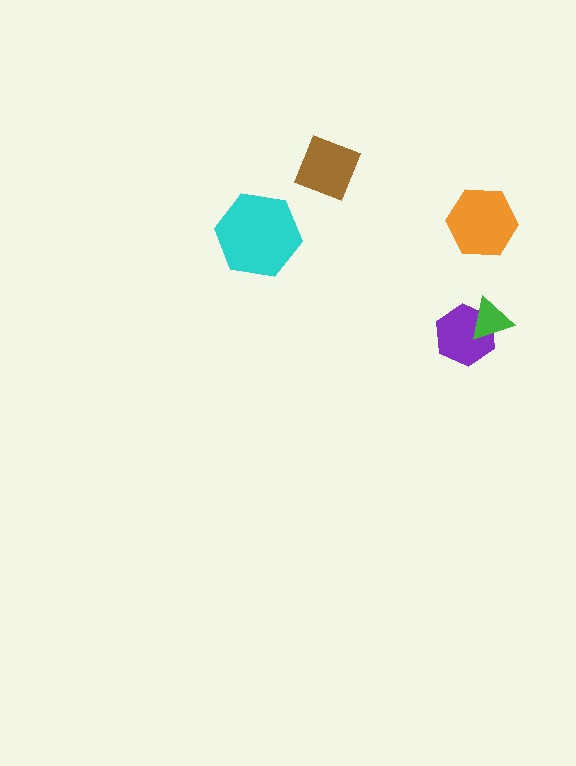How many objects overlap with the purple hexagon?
1 object overlaps with the purple hexagon.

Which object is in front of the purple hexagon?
The green triangle is in front of the purple hexagon.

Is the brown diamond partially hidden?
No, no other shape covers it.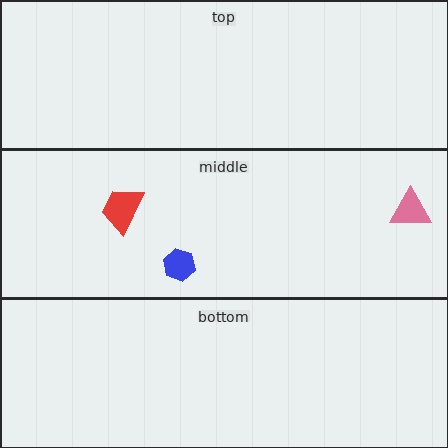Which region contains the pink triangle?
The middle region.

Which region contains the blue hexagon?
The middle region.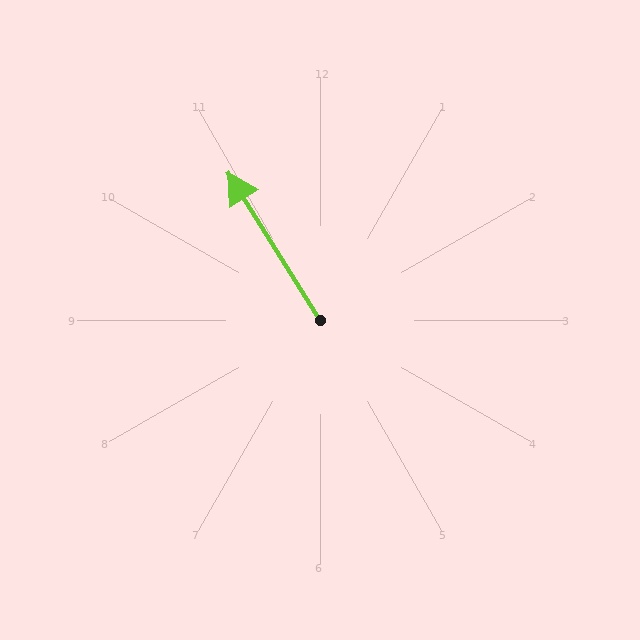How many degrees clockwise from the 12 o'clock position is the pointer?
Approximately 328 degrees.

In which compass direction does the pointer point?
Northwest.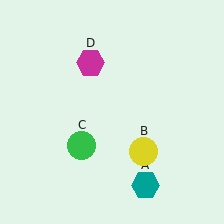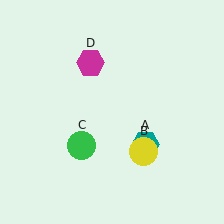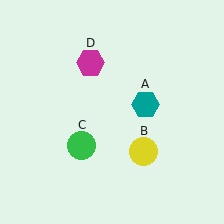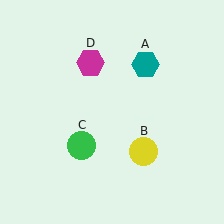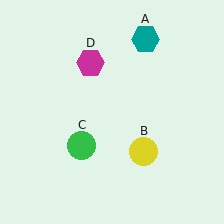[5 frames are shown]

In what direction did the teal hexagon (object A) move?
The teal hexagon (object A) moved up.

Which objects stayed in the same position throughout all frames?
Yellow circle (object B) and green circle (object C) and magenta hexagon (object D) remained stationary.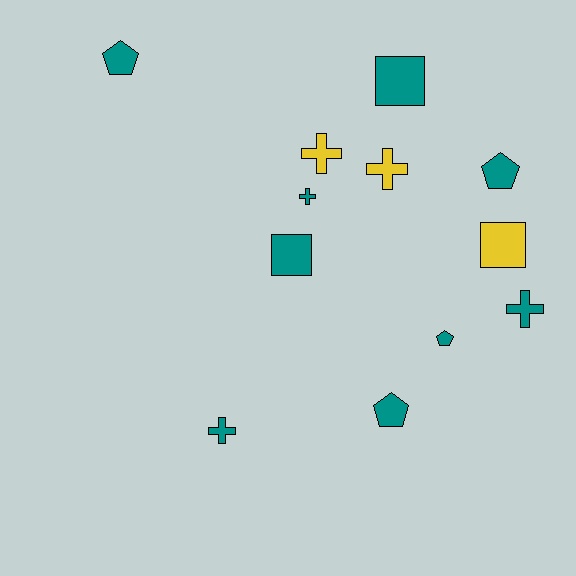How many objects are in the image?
There are 12 objects.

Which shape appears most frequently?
Cross, with 5 objects.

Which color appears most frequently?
Teal, with 9 objects.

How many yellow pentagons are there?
There are no yellow pentagons.